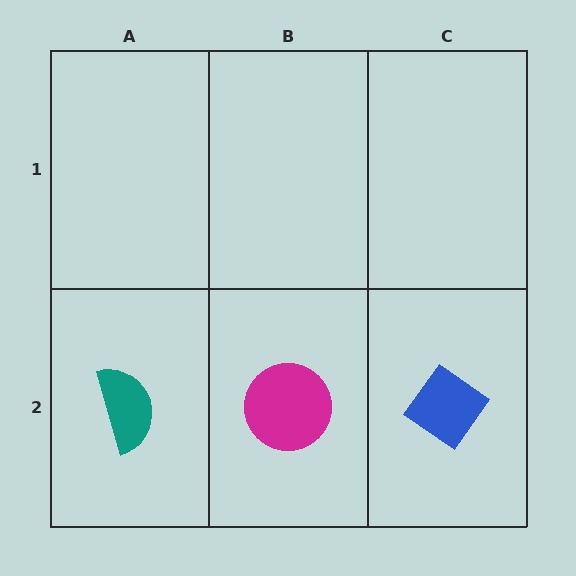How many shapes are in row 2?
3 shapes.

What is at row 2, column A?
A teal semicircle.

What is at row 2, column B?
A magenta circle.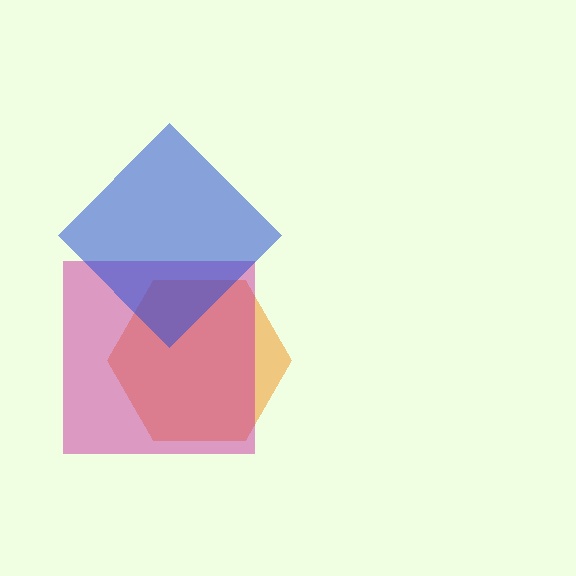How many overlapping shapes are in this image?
There are 3 overlapping shapes in the image.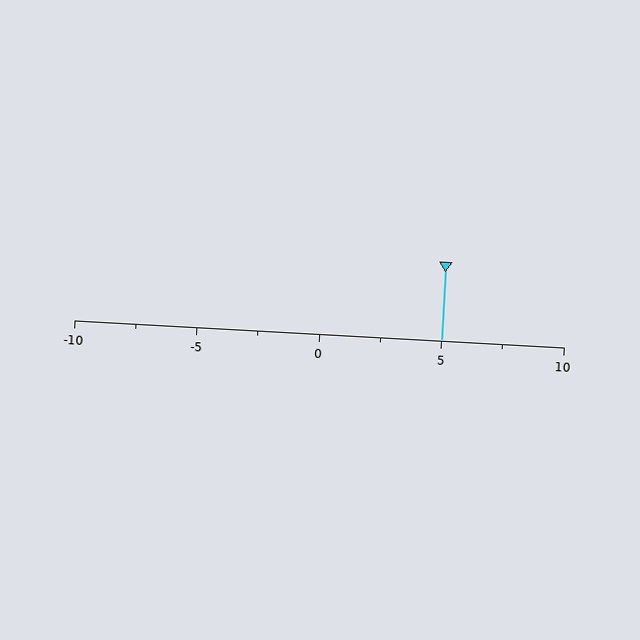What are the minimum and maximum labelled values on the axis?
The axis runs from -10 to 10.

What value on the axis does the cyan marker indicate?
The marker indicates approximately 5.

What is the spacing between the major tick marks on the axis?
The major ticks are spaced 5 apart.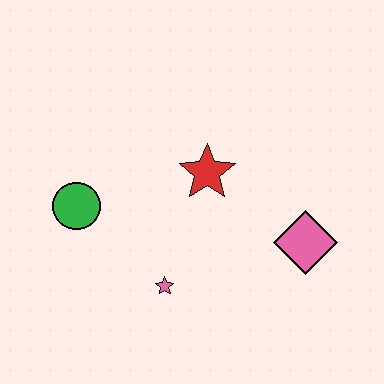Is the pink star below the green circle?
Yes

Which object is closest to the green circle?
The pink star is closest to the green circle.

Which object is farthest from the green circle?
The pink diamond is farthest from the green circle.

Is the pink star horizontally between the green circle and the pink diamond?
Yes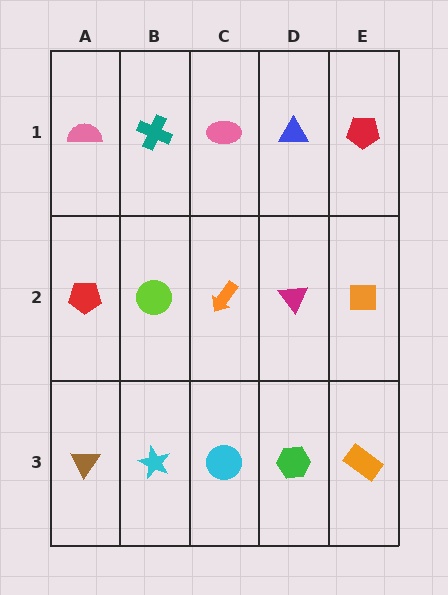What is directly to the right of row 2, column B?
An orange arrow.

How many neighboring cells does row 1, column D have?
3.